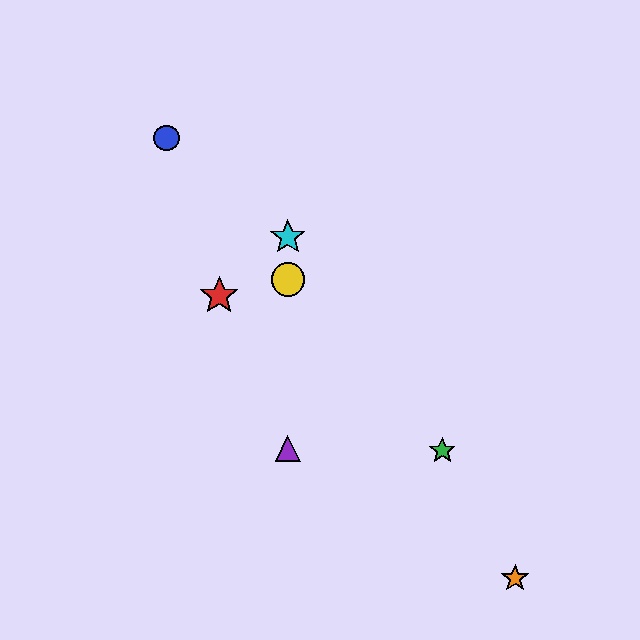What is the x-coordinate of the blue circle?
The blue circle is at x≈166.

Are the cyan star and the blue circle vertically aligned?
No, the cyan star is at x≈288 and the blue circle is at x≈166.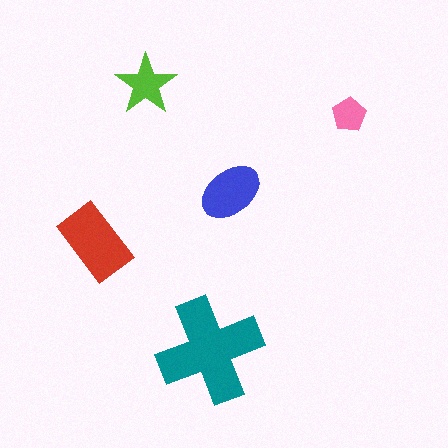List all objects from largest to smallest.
The teal cross, the red rectangle, the blue ellipse, the lime star, the pink pentagon.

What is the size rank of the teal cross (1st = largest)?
1st.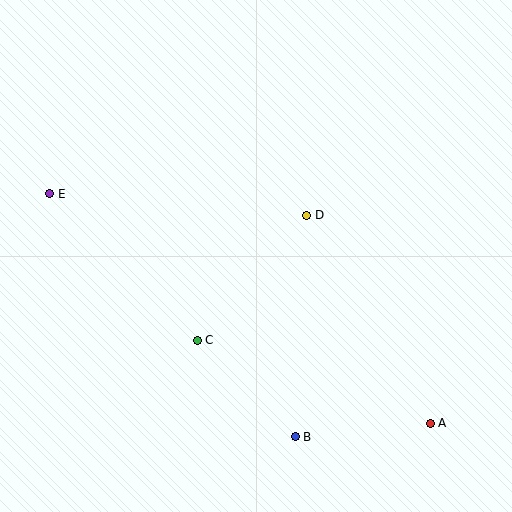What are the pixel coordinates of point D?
Point D is at (307, 215).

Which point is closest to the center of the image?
Point D at (307, 215) is closest to the center.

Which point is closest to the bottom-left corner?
Point C is closest to the bottom-left corner.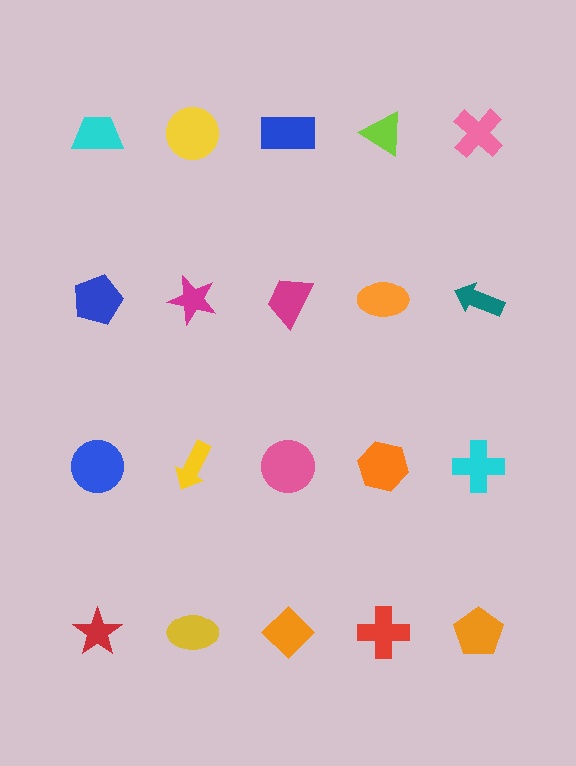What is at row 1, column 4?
A lime triangle.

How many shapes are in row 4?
5 shapes.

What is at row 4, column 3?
An orange diamond.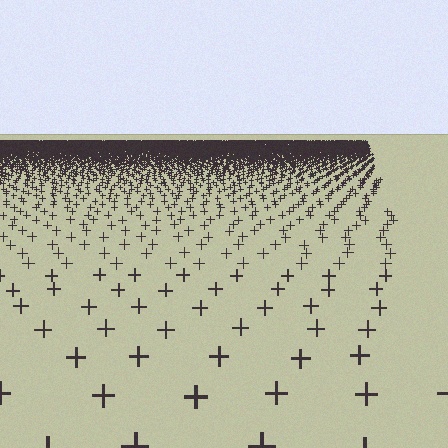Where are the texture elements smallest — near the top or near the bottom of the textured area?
Near the top.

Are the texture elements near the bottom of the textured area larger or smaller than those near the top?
Larger. Near the bottom, elements are closer to the viewer and appear at a bigger on-screen size.